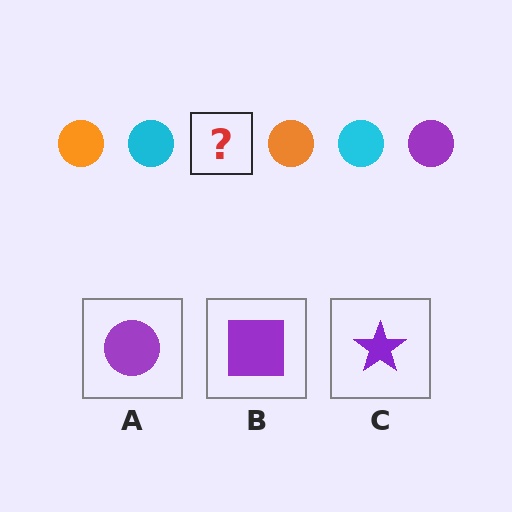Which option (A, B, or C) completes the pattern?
A.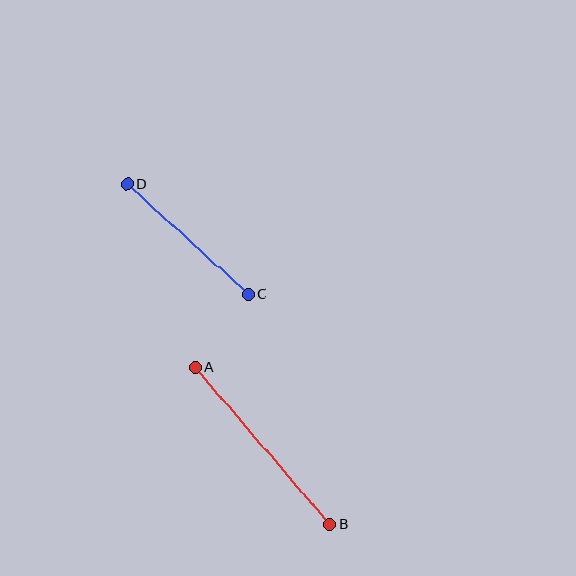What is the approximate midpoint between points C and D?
The midpoint is at approximately (188, 239) pixels.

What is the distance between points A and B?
The distance is approximately 207 pixels.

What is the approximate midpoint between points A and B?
The midpoint is at approximately (262, 446) pixels.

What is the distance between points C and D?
The distance is approximately 164 pixels.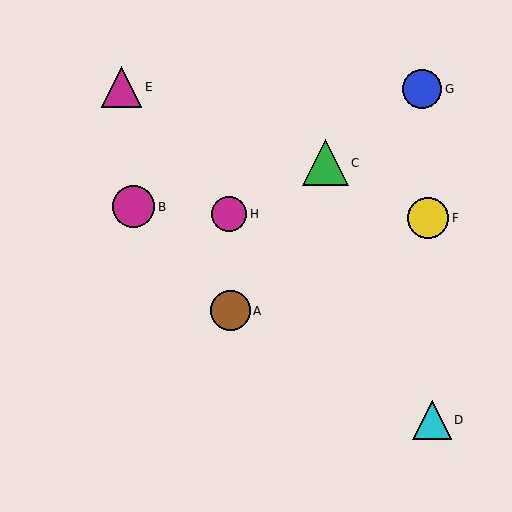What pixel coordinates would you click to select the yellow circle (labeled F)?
Click at (428, 218) to select the yellow circle F.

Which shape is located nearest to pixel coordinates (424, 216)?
The yellow circle (labeled F) at (428, 218) is nearest to that location.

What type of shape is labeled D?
Shape D is a cyan triangle.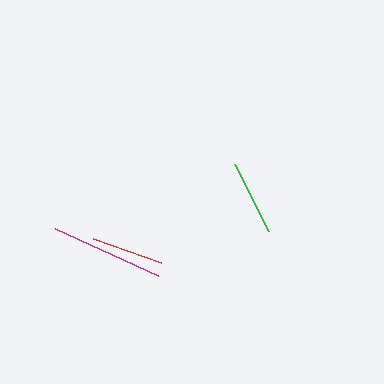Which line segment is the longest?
The magenta line is the longest at approximately 114 pixels.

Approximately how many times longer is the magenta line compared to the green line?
The magenta line is approximately 1.5 times the length of the green line.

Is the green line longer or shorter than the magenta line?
The magenta line is longer than the green line.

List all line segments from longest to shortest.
From longest to shortest: magenta, green, red.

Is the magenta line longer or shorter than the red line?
The magenta line is longer than the red line.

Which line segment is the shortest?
The red line is the shortest at approximately 72 pixels.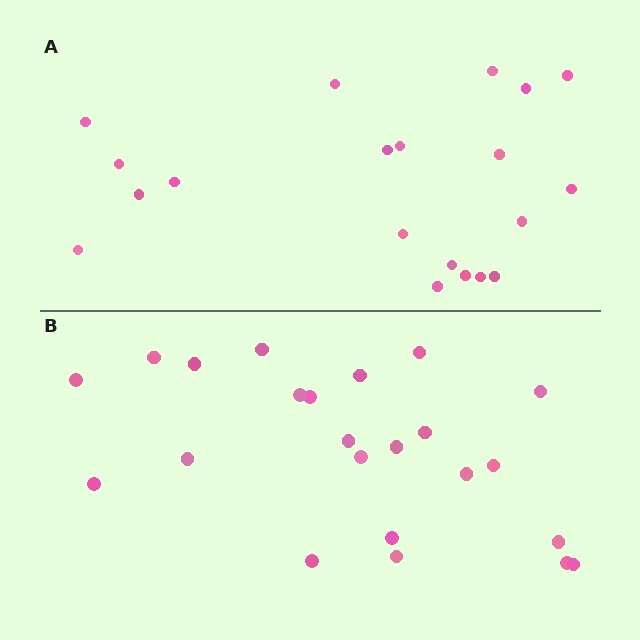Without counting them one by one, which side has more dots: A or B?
Region B (the bottom region) has more dots.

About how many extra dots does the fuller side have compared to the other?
Region B has just a few more — roughly 2 or 3 more dots than region A.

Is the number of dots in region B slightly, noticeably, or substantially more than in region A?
Region B has only slightly more — the two regions are fairly close. The ratio is roughly 1.1 to 1.